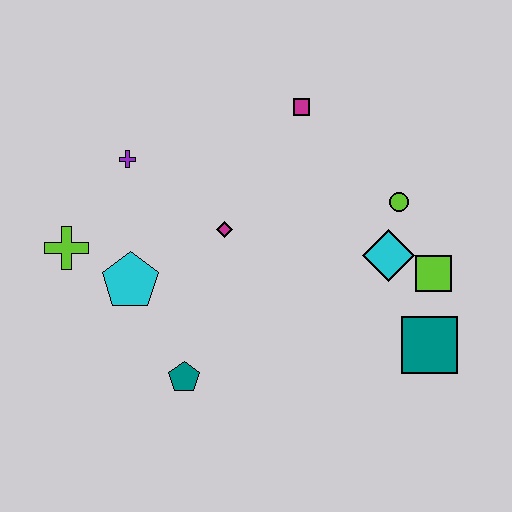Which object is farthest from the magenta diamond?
The teal square is farthest from the magenta diamond.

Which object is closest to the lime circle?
The cyan diamond is closest to the lime circle.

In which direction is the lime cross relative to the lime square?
The lime cross is to the left of the lime square.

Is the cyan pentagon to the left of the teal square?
Yes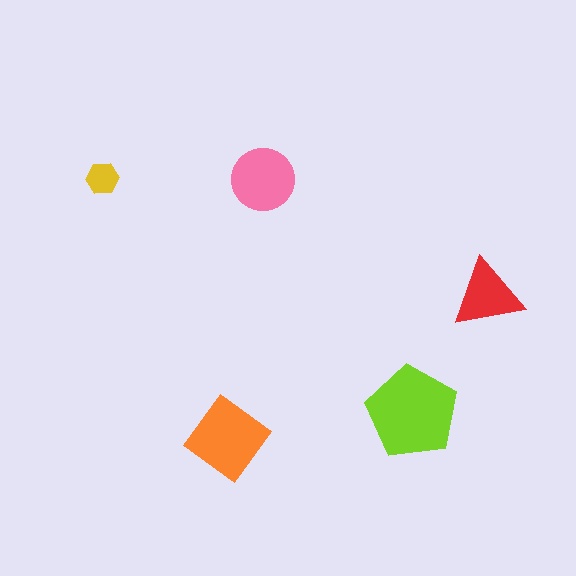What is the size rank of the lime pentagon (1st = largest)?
1st.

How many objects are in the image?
There are 5 objects in the image.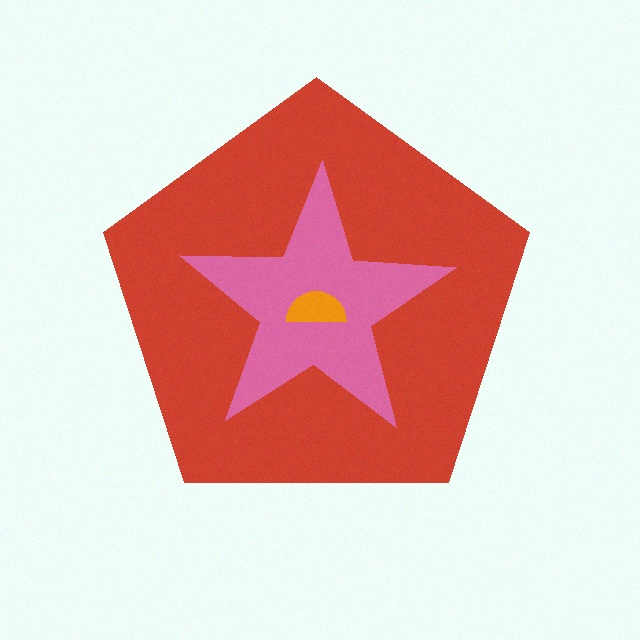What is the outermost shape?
The red pentagon.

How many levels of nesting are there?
3.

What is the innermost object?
The orange semicircle.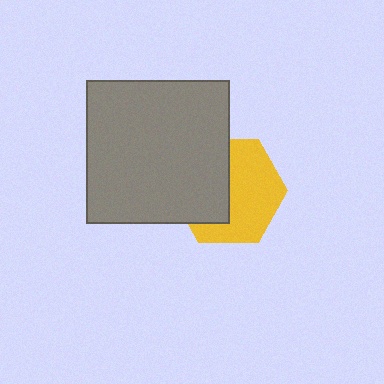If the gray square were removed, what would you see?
You would see the complete yellow hexagon.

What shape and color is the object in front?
The object in front is a gray square.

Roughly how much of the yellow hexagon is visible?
About half of it is visible (roughly 57%).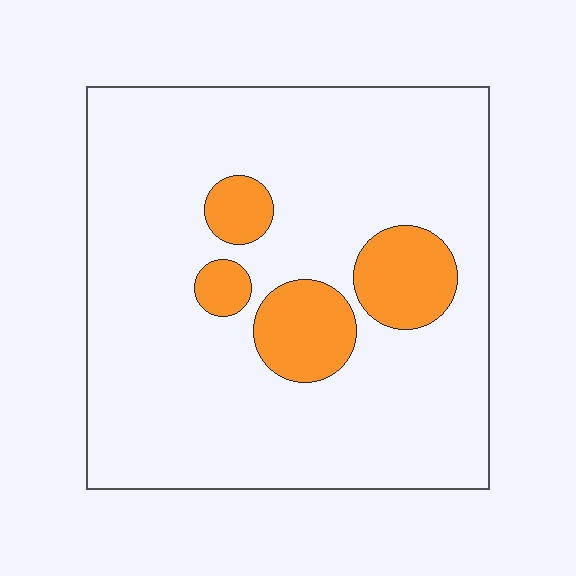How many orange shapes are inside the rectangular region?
4.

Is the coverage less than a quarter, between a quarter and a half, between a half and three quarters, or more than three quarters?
Less than a quarter.